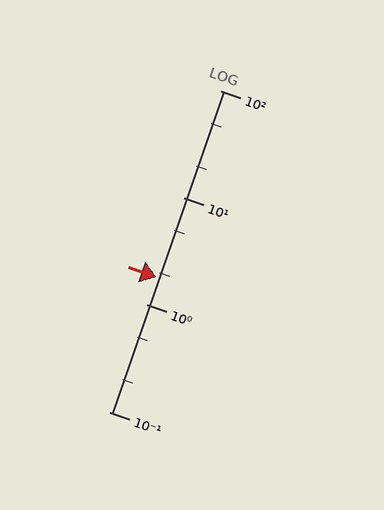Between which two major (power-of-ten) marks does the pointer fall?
The pointer is between 1 and 10.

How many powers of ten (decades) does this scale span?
The scale spans 3 decades, from 0.1 to 100.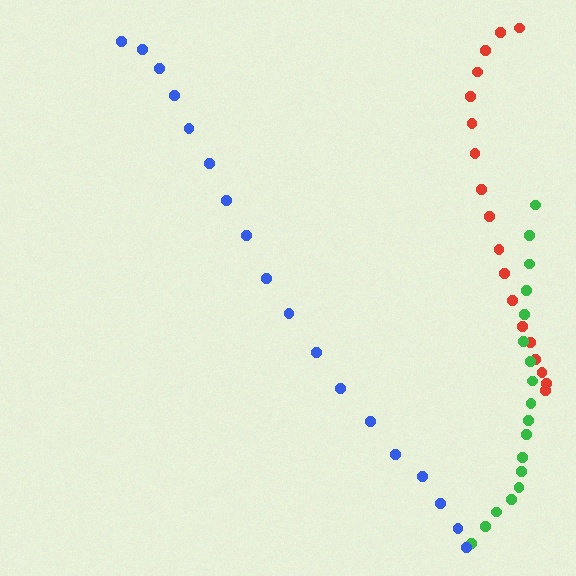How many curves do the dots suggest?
There are 3 distinct paths.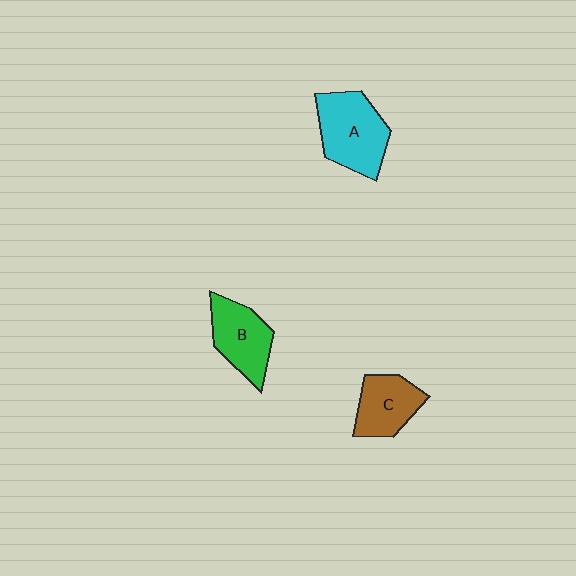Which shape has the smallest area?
Shape C (brown).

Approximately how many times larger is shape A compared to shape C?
Approximately 1.4 times.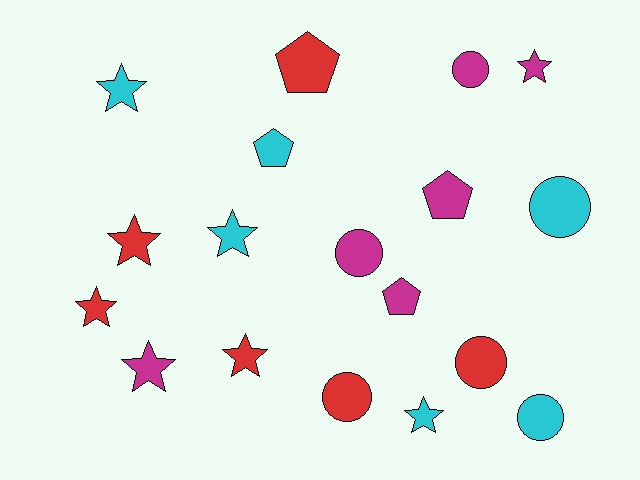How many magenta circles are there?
There are 2 magenta circles.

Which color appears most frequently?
Magenta, with 6 objects.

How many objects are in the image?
There are 18 objects.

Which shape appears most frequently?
Star, with 8 objects.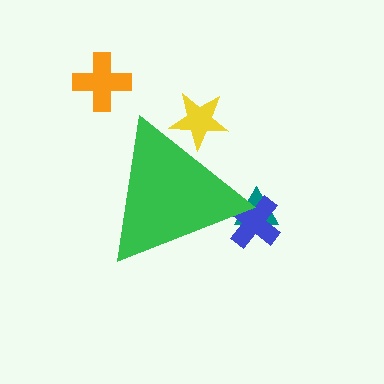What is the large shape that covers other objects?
A green triangle.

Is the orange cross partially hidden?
No, the orange cross is fully visible.